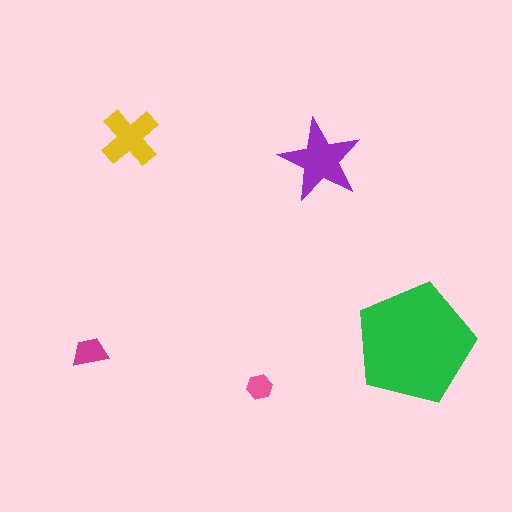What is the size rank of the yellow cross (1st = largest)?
3rd.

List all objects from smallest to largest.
The pink hexagon, the magenta trapezoid, the yellow cross, the purple star, the green pentagon.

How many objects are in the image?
There are 5 objects in the image.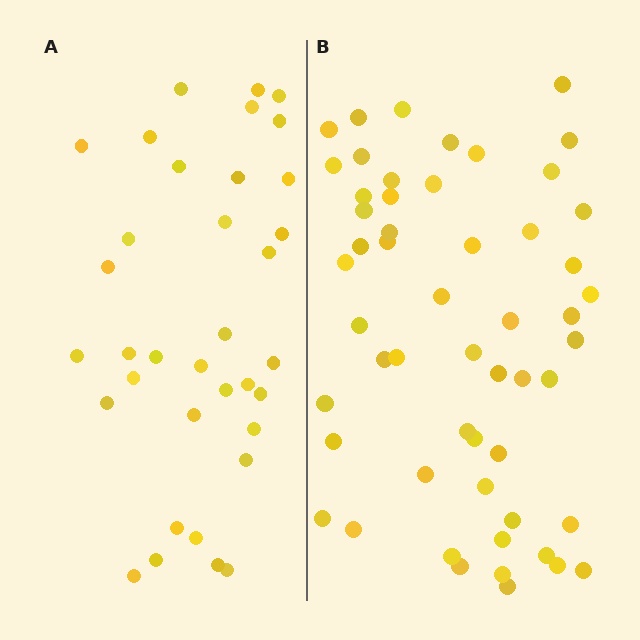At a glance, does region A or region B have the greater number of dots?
Region B (the right region) has more dots.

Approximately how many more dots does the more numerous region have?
Region B has approximately 20 more dots than region A.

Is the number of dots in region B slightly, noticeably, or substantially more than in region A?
Region B has substantially more. The ratio is roughly 1.5 to 1.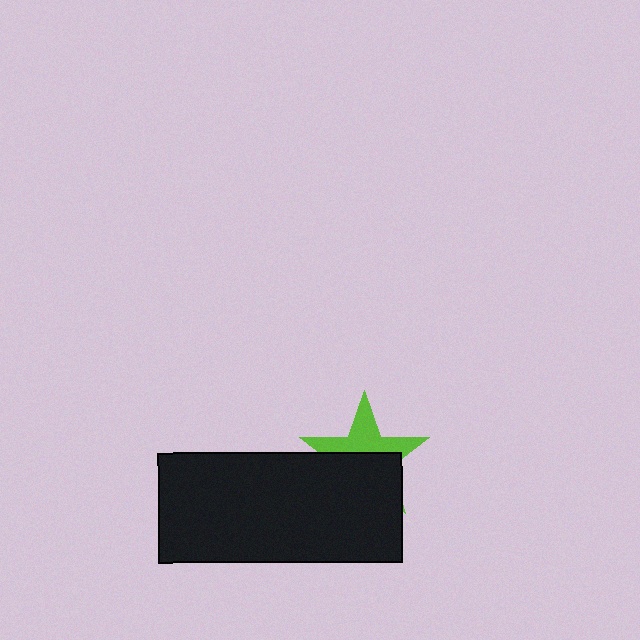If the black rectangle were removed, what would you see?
You would see the complete lime star.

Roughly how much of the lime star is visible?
A small part of it is visible (roughly 44%).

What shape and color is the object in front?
The object in front is a black rectangle.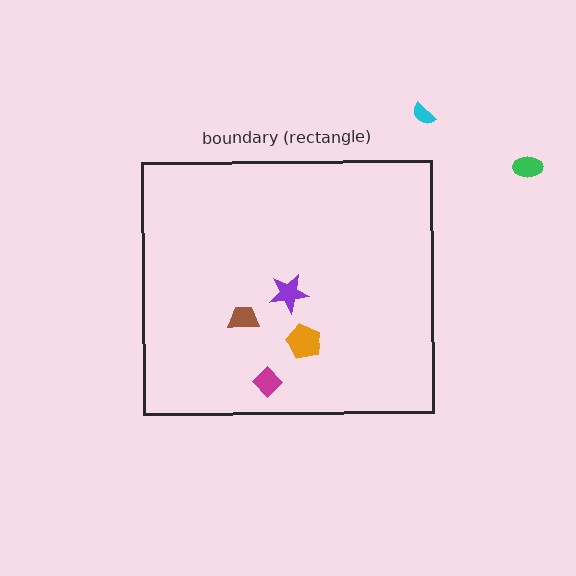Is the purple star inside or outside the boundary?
Inside.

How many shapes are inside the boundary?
4 inside, 2 outside.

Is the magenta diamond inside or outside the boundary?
Inside.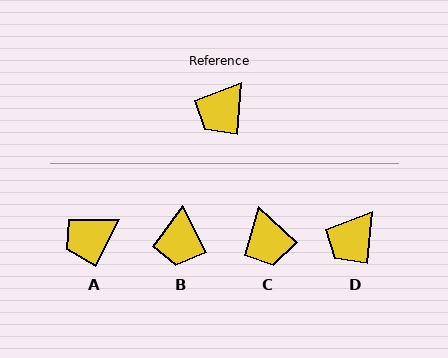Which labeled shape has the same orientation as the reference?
D.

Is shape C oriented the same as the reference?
No, it is off by about 52 degrees.